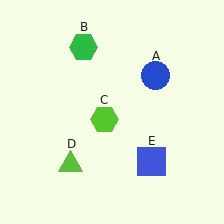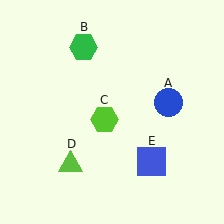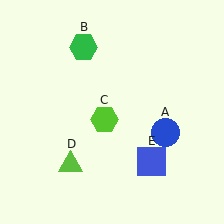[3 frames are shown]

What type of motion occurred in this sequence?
The blue circle (object A) rotated clockwise around the center of the scene.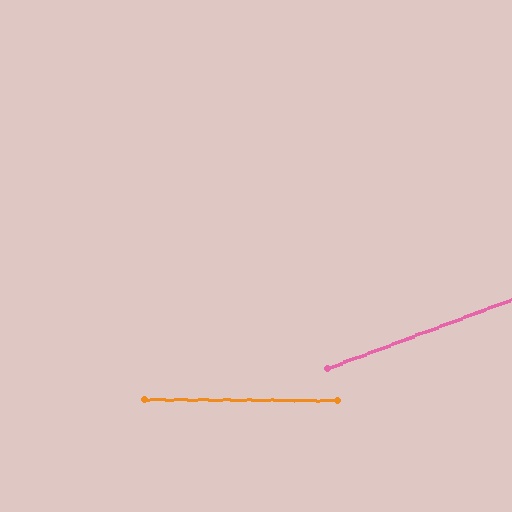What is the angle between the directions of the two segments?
Approximately 21 degrees.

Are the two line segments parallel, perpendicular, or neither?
Neither parallel nor perpendicular — they differ by about 21°.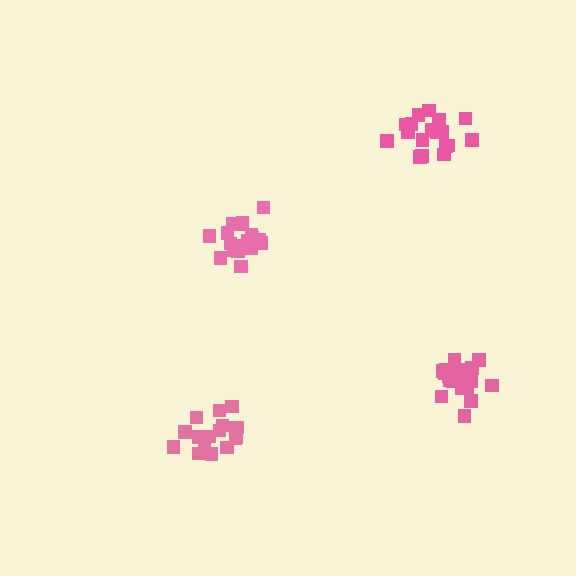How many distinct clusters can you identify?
There are 4 distinct clusters.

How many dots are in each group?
Group 1: 19 dots, Group 2: 17 dots, Group 3: 21 dots, Group 4: 18 dots (75 total).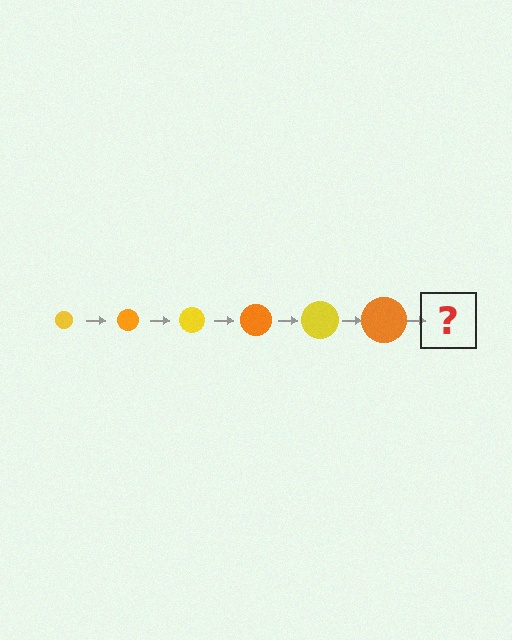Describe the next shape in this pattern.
It should be a yellow circle, larger than the previous one.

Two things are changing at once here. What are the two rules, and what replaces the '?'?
The two rules are that the circle grows larger each step and the color cycles through yellow and orange. The '?' should be a yellow circle, larger than the previous one.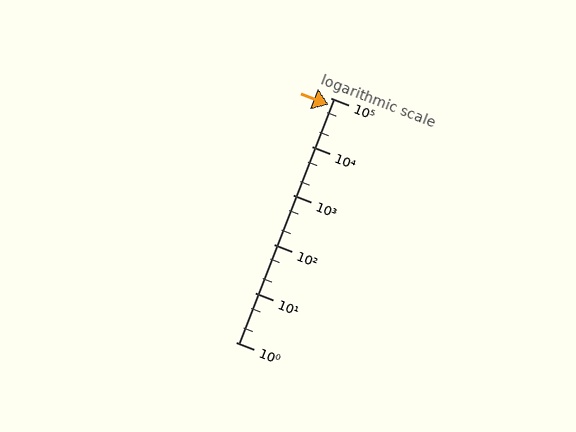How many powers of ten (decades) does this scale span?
The scale spans 5 decades, from 1 to 100000.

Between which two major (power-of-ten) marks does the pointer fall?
The pointer is between 10000 and 100000.